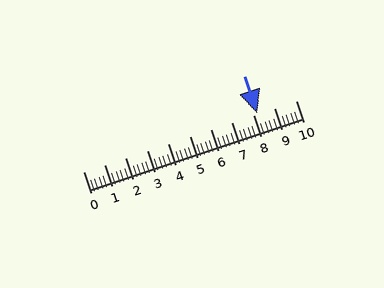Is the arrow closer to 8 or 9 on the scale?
The arrow is closer to 8.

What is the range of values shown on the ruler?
The ruler shows values from 0 to 10.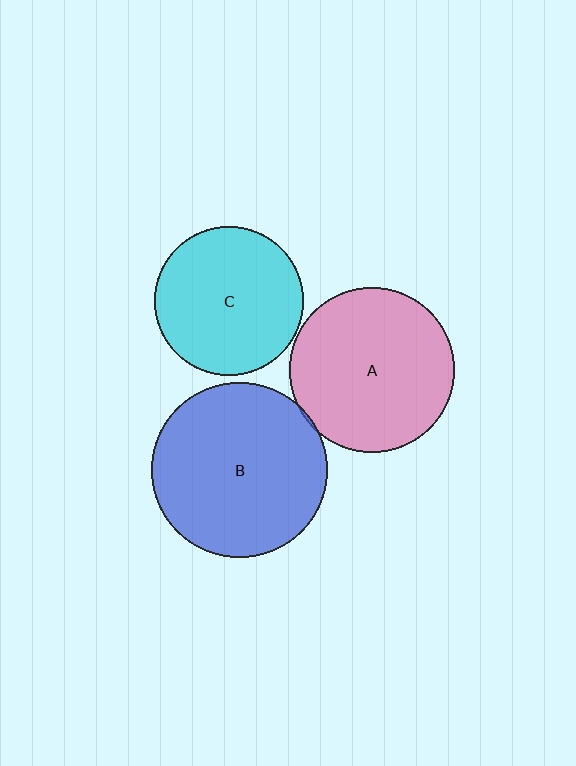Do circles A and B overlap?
Yes.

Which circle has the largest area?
Circle B (blue).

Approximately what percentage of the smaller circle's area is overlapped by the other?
Approximately 5%.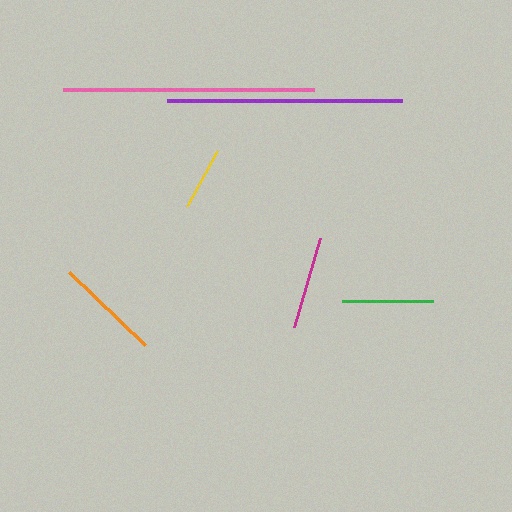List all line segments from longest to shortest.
From longest to shortest: pink, purple, orange, magenta, green, yellow.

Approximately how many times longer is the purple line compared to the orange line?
The purple line is approximately 2.2 times the length of the orange line.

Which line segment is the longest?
The pink line is the longest at approximately 251 pixels.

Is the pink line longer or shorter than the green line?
The pink line is longer than the green line.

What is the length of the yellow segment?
The yellow segment is approximately 63 pixels long.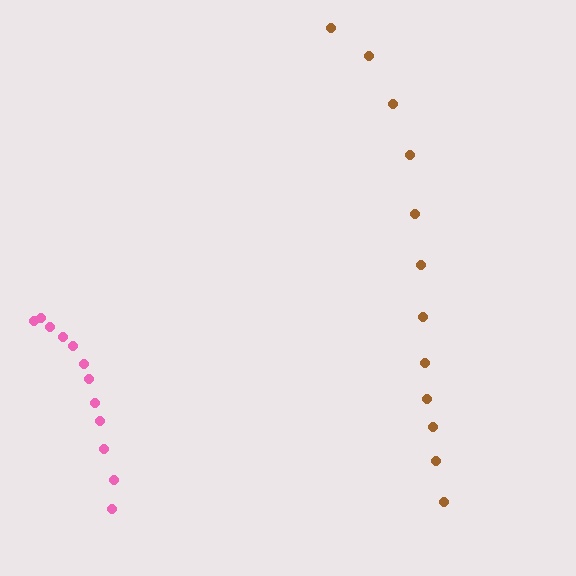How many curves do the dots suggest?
There are 2 distinct paths.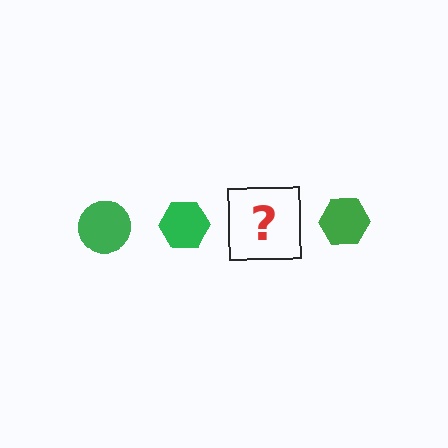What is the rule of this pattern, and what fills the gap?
The rule is that the pattern cycles through circle, hexagon shapes in green. The gap should be filled with a green circle.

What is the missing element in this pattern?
The missing element is a green circle.